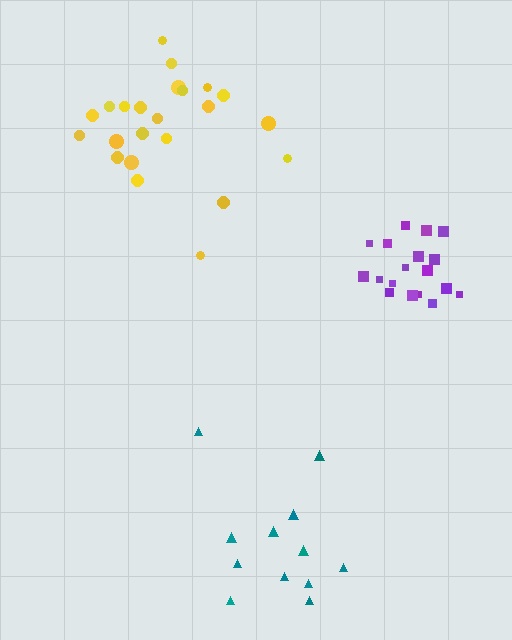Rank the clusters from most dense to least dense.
purple, yellow, teal.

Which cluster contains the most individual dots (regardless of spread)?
Yellow (23).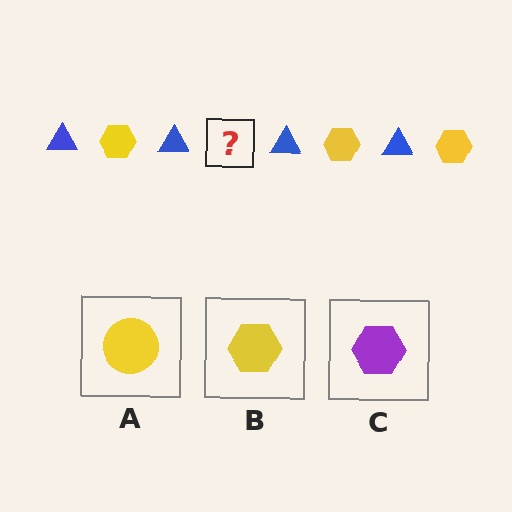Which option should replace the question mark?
Option B.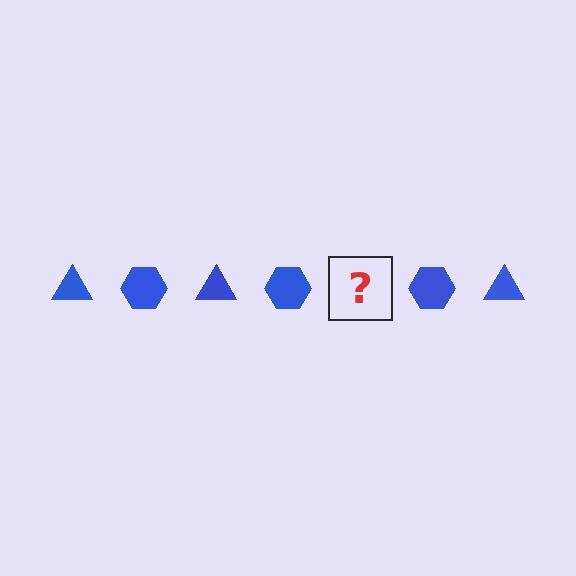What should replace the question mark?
The question mark should be replaced with a blue triangle.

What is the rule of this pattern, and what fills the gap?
The rule is that the pattern cycles through triangle, hexagon shapes in blue. The gap should be filled with a blue triangle.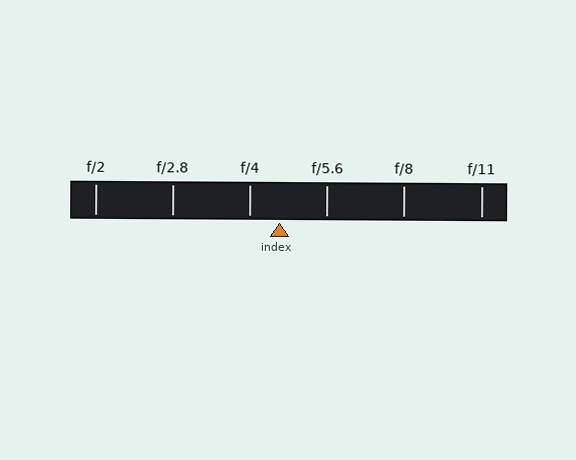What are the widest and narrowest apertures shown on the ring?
The widest aperture shown is f/2 and the narrowest is f/11.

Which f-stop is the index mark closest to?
The index mark is closest to f/4.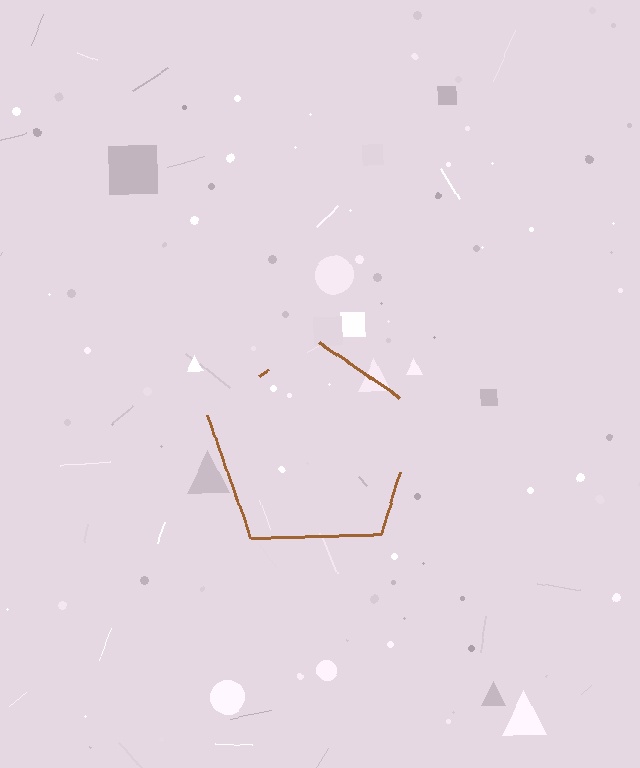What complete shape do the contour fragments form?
The contour fragments form a pentagon.